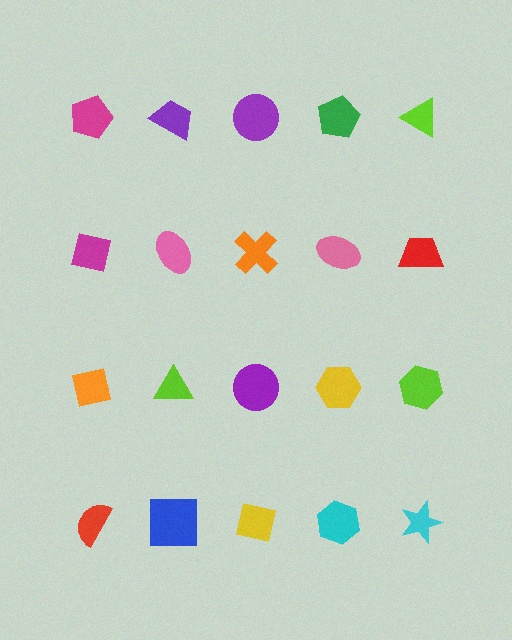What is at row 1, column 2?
A purple trapezoid.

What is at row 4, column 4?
A cyan hexagon.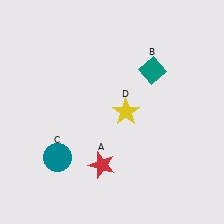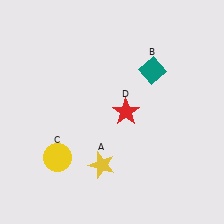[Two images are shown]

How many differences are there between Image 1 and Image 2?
There are 3 differences between the two images.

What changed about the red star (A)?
In Image 1, A is red. In Image 2, it changed to yellow.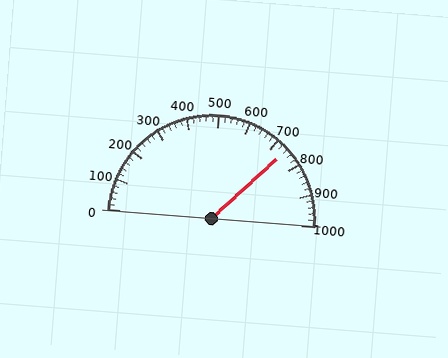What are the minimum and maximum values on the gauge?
The gauge ranges from 0 to 1000.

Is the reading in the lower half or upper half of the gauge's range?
The reading is in the upper half of the range (0 to 1000).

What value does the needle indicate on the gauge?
The needle indicates approximately 740.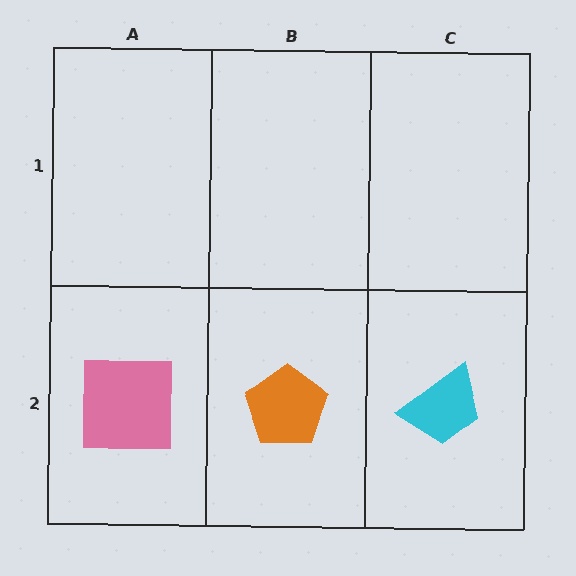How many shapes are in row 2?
3 shapes.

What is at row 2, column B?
An orange pentagon.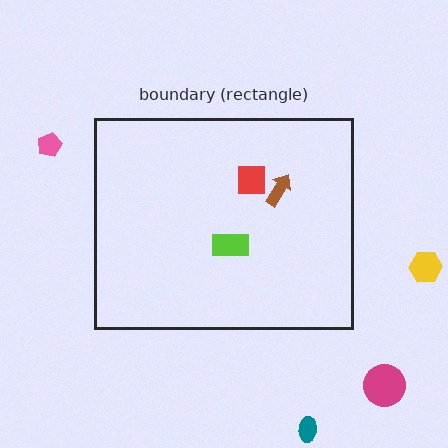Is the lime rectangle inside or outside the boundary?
Inside.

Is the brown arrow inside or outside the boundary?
Inside.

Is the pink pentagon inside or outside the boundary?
Outside.